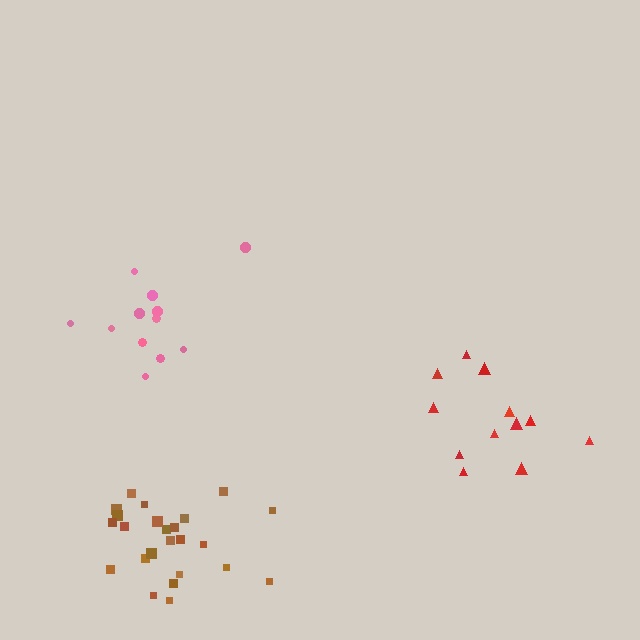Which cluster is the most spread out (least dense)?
Red.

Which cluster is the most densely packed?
Brown.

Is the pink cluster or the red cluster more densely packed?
Pink.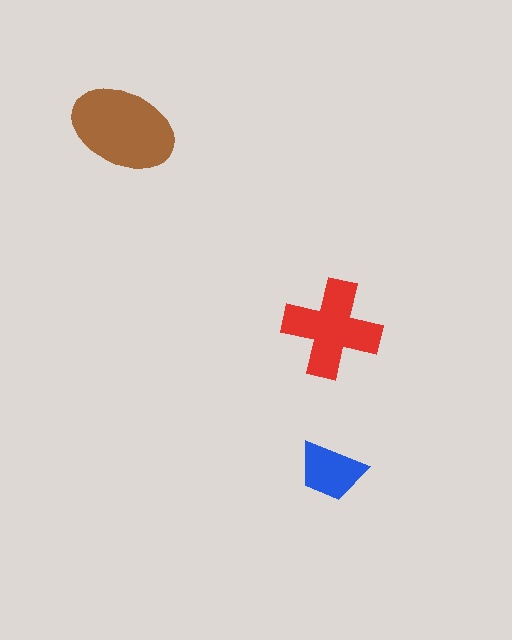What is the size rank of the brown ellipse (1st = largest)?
1st.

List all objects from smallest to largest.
The blue trapezoid, the red cross, the brown ellipse.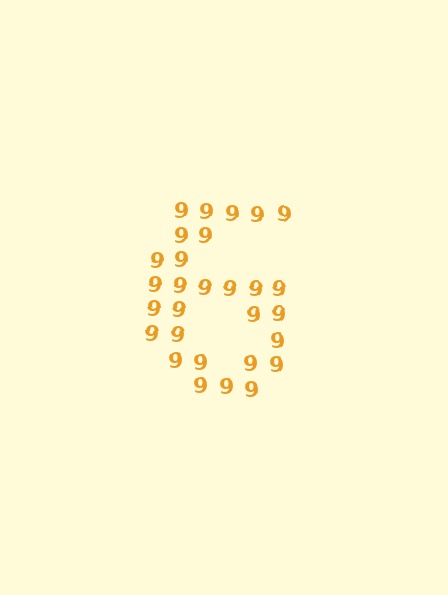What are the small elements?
The small elements are digit 9's.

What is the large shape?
The large shape is the digit 6.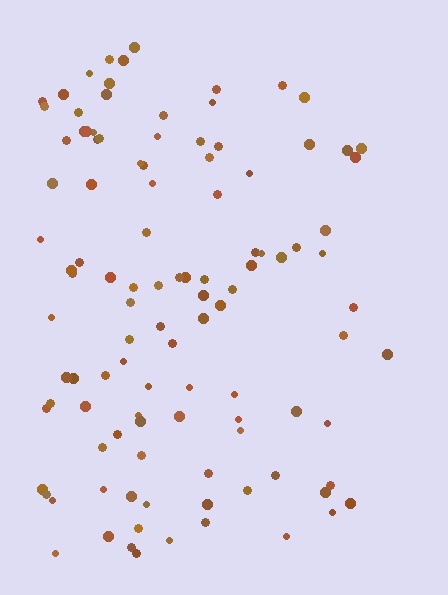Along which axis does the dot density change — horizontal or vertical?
Horizontal.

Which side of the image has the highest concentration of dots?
The left.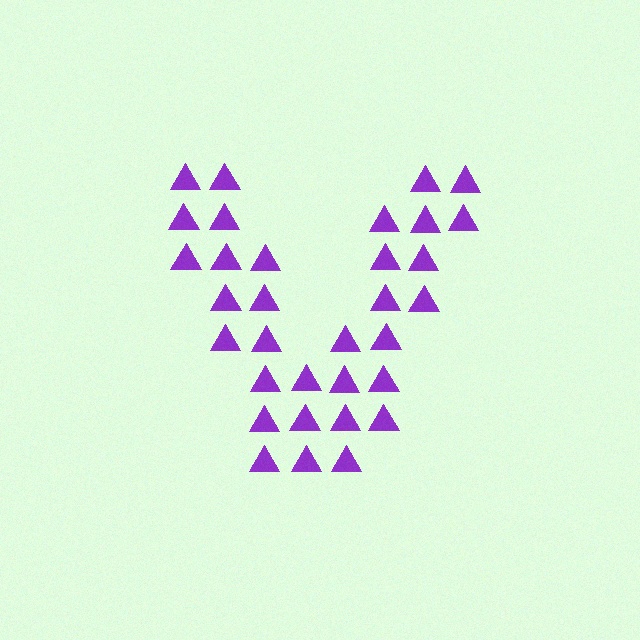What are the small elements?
The small elements are triangles.